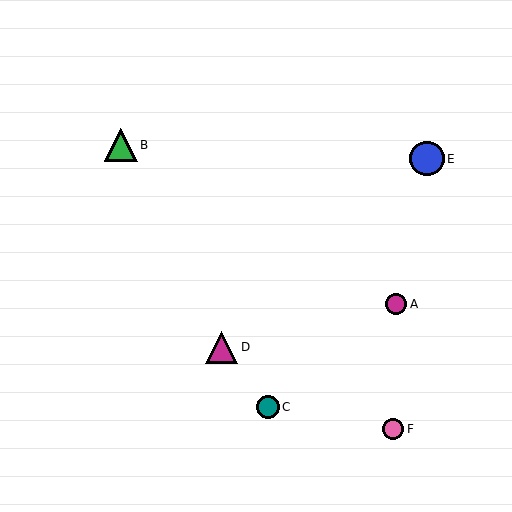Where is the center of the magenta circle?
The center of the magenta circle is at (396, 304).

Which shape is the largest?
The blue circle (labeled E) is the largest.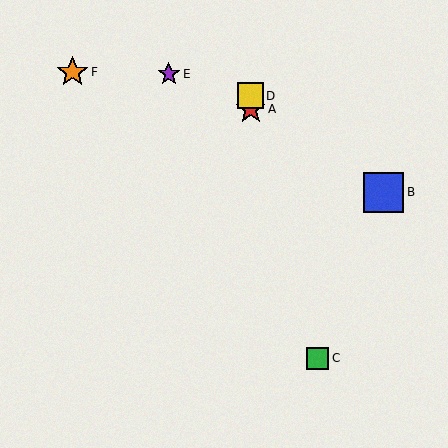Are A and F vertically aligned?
No, A is at x≈251 and F is at x≈73.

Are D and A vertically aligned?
Yes, both are at x≈251.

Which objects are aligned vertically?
Objects A, D are aligned vertically.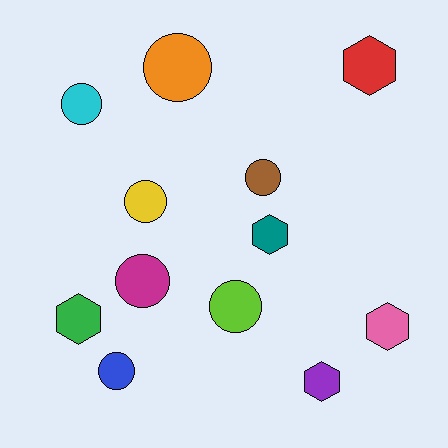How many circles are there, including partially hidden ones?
There are 7 circles.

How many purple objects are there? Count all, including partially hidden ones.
There is 1 purple object.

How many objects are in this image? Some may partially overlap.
There are 12 objects.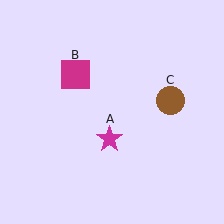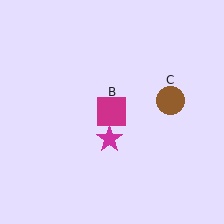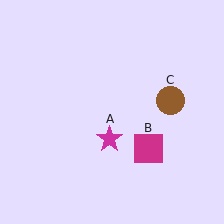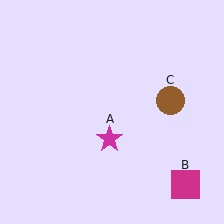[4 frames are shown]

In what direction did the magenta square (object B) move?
The magenta square (object B) moved down and to the right.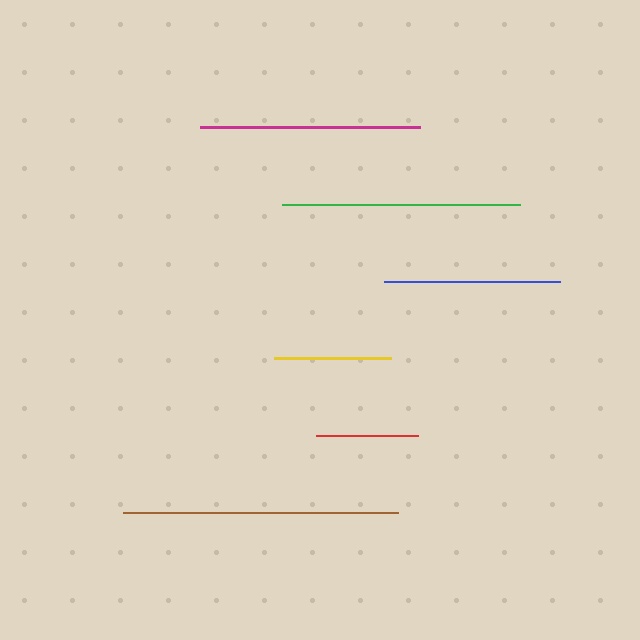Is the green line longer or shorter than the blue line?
The green line is longer than the blue line.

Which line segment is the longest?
The brown line is the longest at approximately 275 pixels.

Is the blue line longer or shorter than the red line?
The blue line is longer than the red line.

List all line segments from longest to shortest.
From longest to shortest: brown, green, magenta, blue, yellow, red.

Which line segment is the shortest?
The red line is the shortest at approximately 102 pixels.